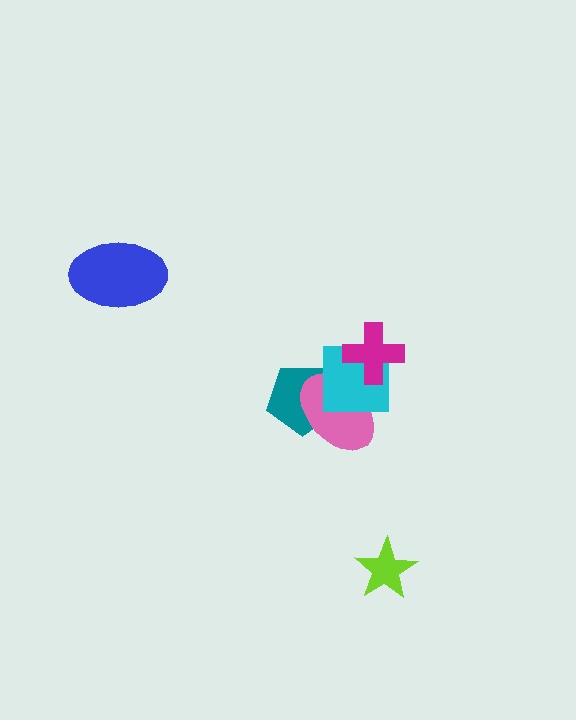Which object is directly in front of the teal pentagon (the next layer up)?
The pink ellipse is directly in front of the teal pentagon.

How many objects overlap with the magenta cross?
1 object overlaps with the magenta cross.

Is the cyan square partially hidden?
Yes, it is partially covered by another shape.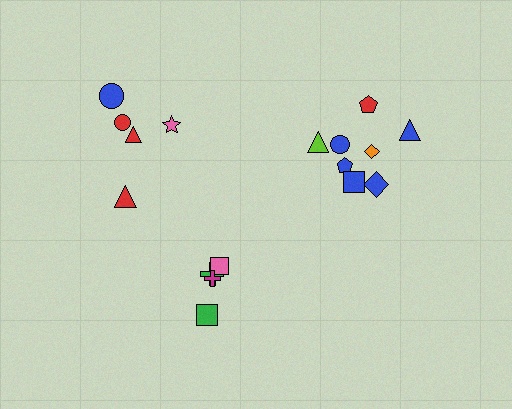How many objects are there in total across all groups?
There are 17 objects.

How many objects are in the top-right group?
There are 8 objects.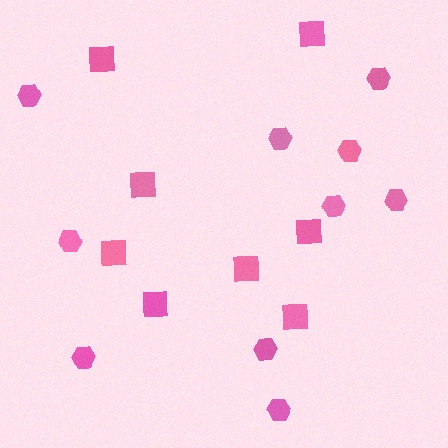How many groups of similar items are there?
There are 2 groups: one group of squares (8) and one group of hexagons (10).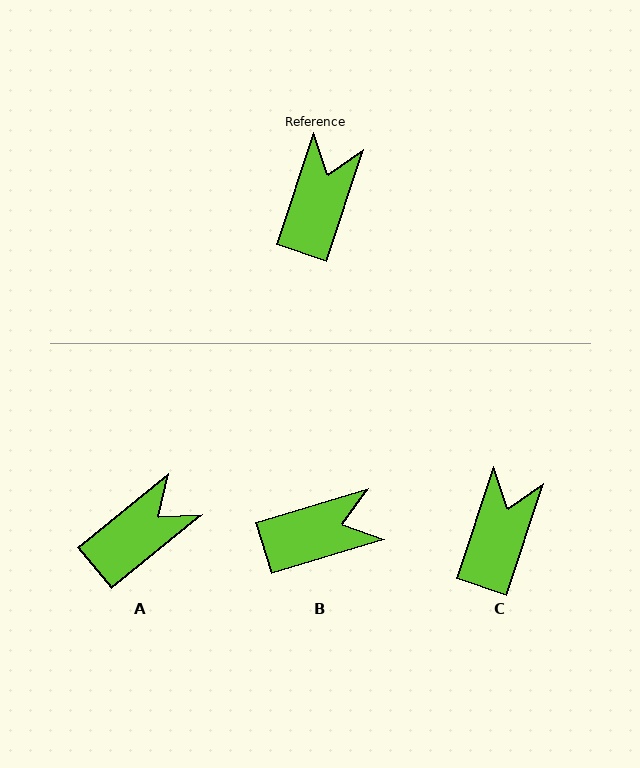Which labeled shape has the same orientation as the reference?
C.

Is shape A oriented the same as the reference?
No, it is off by about 32 degrees.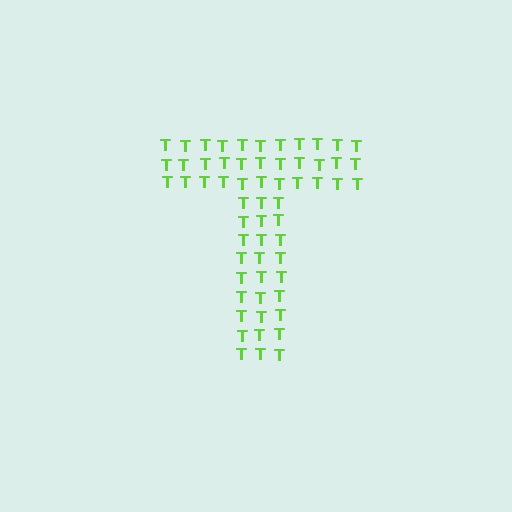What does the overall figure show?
The overall figure shows the letter T.